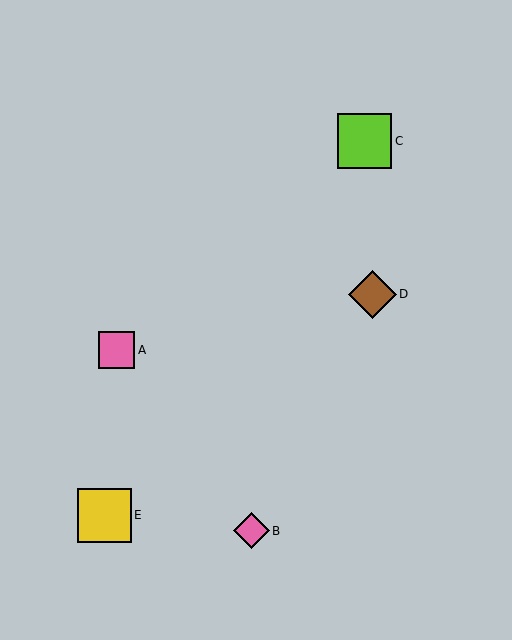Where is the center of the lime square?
The center of the lime square is at (365, 141).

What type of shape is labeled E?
Shape E is a yellow square.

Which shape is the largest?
The lime square (labeled C) is the largest.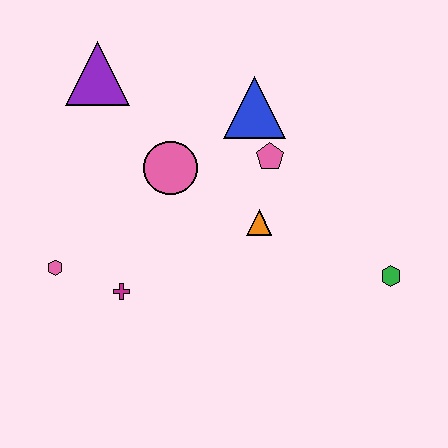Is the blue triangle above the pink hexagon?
Yes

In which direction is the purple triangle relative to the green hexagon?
The purple triangle is to the left of the green hexagon.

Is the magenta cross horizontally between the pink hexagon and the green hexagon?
Yes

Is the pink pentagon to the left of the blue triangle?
No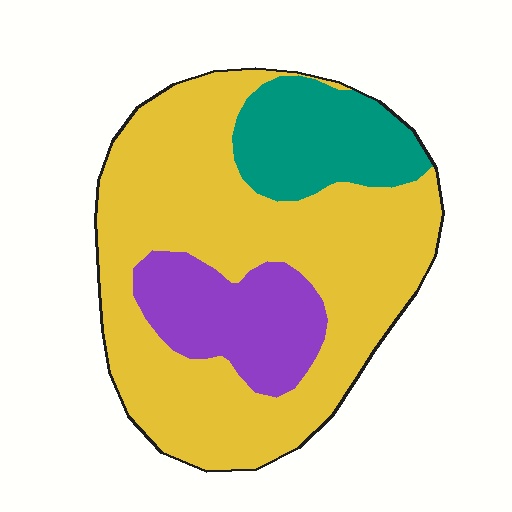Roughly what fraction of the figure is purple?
Purple takes up about one sixth (1/6) of the figure.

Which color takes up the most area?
Yellow, at roughly 65%.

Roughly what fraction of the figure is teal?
Teal takes up about one sixth (1/6) of the figure.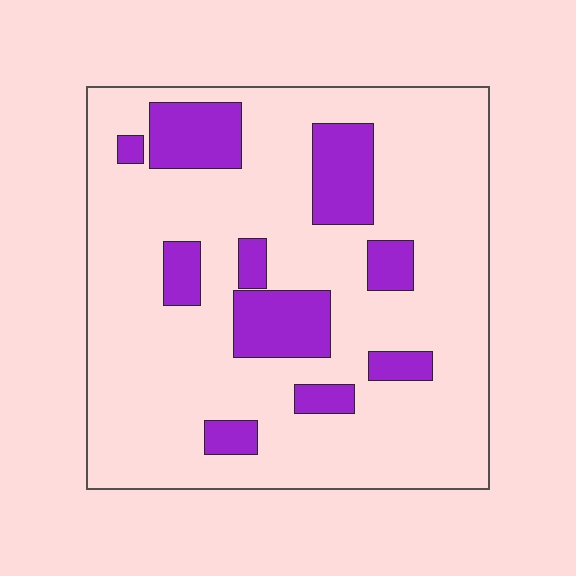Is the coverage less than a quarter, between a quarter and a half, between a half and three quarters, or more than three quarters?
Less than a quarter.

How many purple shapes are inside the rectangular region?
10.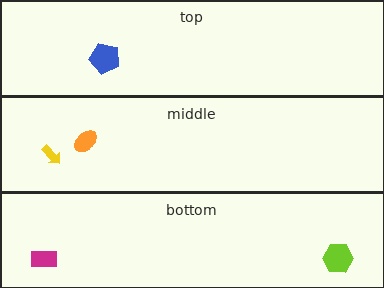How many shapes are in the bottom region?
2.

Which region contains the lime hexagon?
The bottom region.